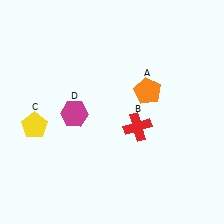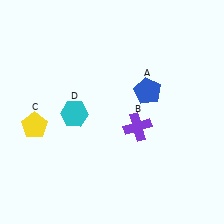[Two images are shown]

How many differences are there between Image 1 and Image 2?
There are 3 differences between the two images.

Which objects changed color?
A changed from orange to blue. B changed from red to purple. D changed from magenta to cyan.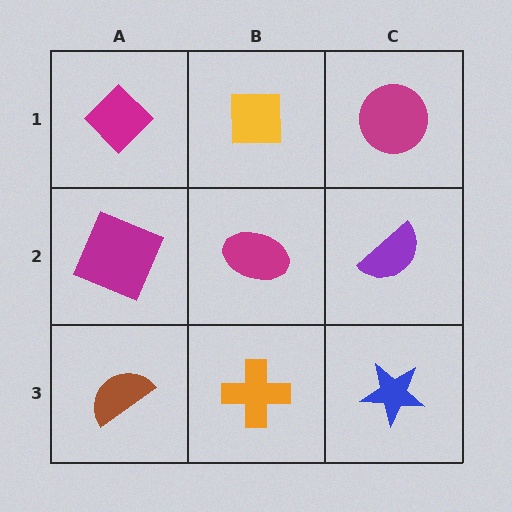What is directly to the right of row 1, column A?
A yellow square.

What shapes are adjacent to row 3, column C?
A purple semicircle (row 2, column C), an orange cross (row 3, column B).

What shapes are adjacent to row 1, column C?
A purple semicircle (row 2, column C), a yellow square (row 1, column B).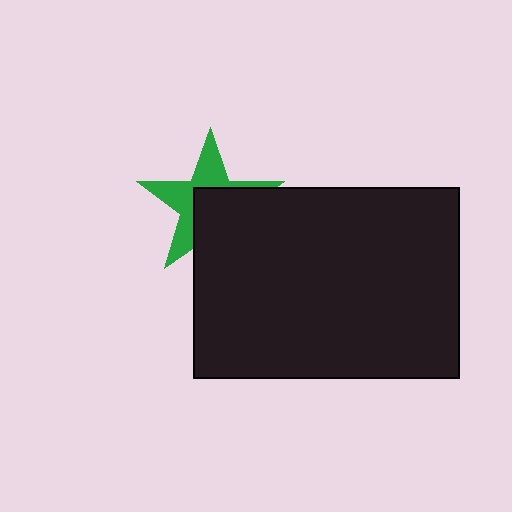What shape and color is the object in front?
The object in front is a black rectangle.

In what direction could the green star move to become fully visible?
The green star could move toward the upper-left. That would shift it out from behind the black rectangle entirely.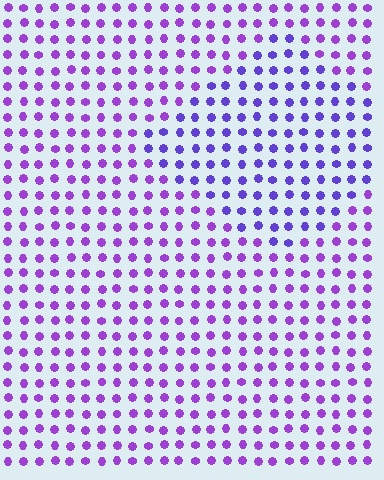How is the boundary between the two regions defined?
The boundary is defined purely by a slight shift in hue (about 25 degrees). Spacing, size, and orientation are identical on both sides.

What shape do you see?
I see a diamond.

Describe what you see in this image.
The image is filled with small purple elements in a uniform arrangement. A diamond-shaped region is visible where the elements are tinted to a slightly different hue, forming a subtle color boundary.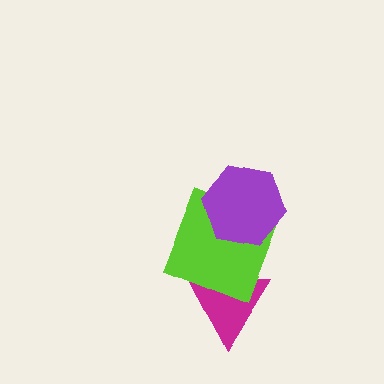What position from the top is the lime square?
The lime square is 2nd from the top.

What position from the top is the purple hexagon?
The purple hexagon is 1st from the top.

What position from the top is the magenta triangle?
The magenta triangle is 3rd from the top.